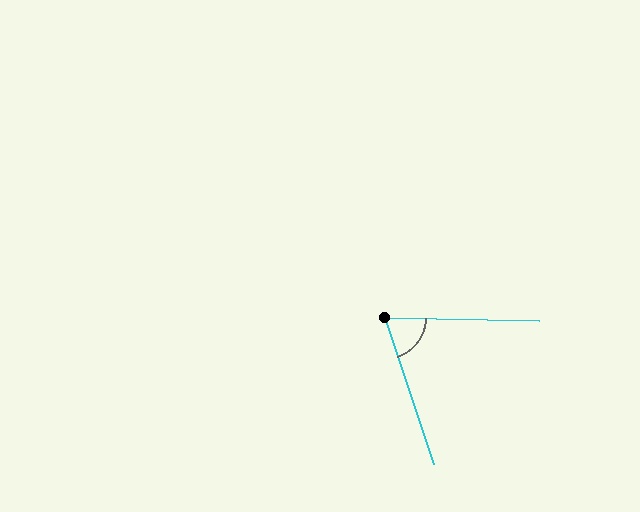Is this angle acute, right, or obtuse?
It is acute.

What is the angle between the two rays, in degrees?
Approximately 71 degrees.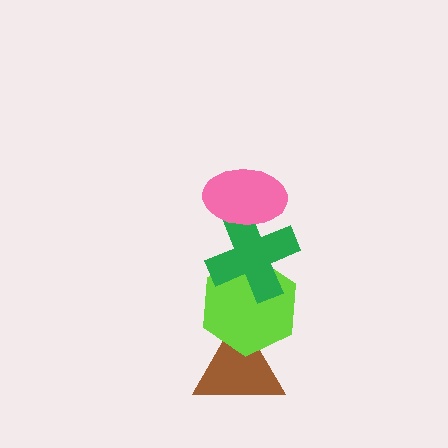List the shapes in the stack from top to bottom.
From top to bottom: the pink ellipse, the green cross, the lime hexagon, the brown triangle.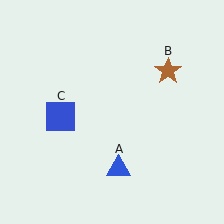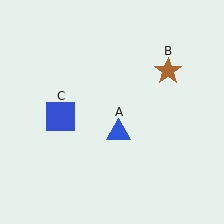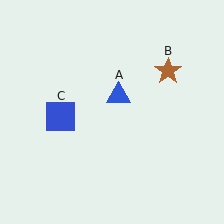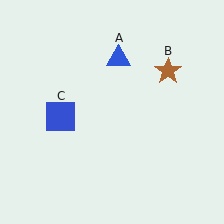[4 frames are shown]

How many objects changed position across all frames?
1 object changed position: blue triangle (object A).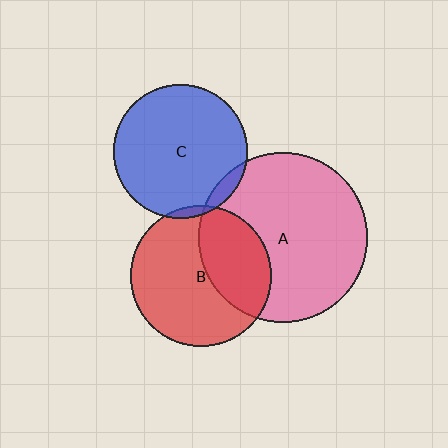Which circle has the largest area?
Circle A (pink).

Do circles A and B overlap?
Yes.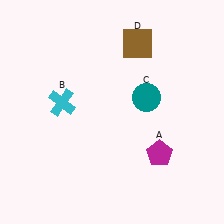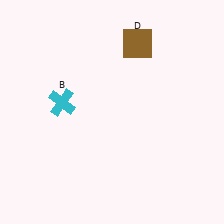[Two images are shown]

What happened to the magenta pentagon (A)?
The magenta pentagon (A) was removed in Image 2. It was in the bottom-right area of Image 1.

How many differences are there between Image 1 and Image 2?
There are 2 differences between the two images.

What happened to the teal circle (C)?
The teal circle (C) was removed in Image 2. It was in the top-right area of Image 1.